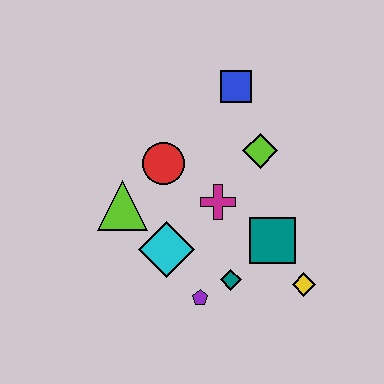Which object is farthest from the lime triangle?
The yellow diamond is farthest from the lime triangle.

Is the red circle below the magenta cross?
No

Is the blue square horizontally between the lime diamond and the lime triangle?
Yes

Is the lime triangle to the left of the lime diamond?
Yes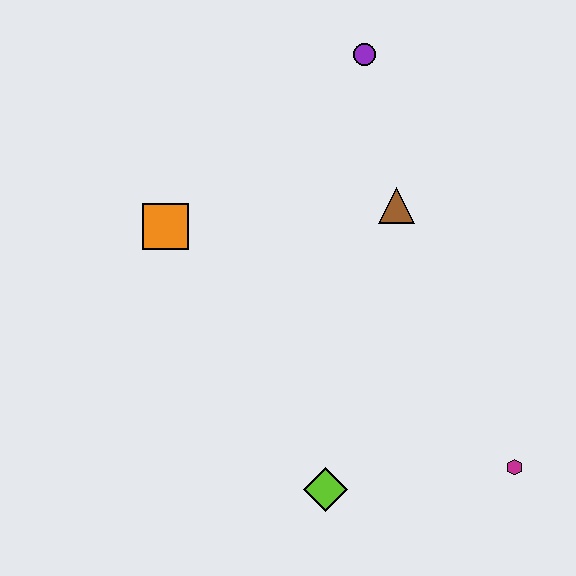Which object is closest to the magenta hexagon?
The lime diamond is closest to the magenta hexagon.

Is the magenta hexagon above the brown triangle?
No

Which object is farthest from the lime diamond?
The purple circle is farthest from the lime diamond.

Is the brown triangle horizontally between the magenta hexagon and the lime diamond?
Yes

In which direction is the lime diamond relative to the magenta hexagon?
The lime diamond is to the left of the magenta hexagon.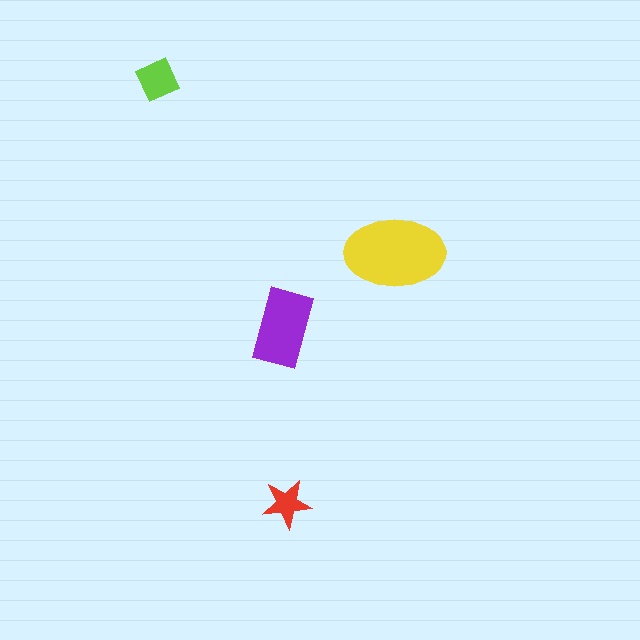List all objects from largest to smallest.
The yellow ellipse, the purple rectangle, the lime square, the red star.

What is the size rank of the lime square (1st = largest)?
3rd.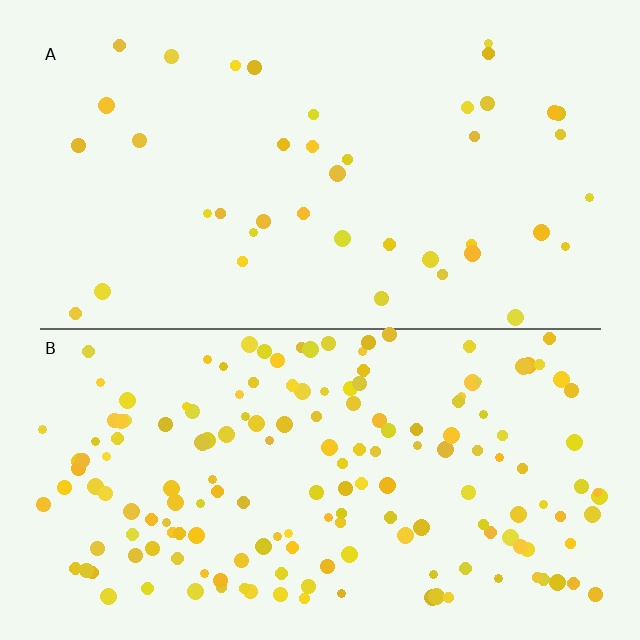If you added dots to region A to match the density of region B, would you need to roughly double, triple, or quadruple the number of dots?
Approximately quadruple.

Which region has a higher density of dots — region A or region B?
B (the bottom).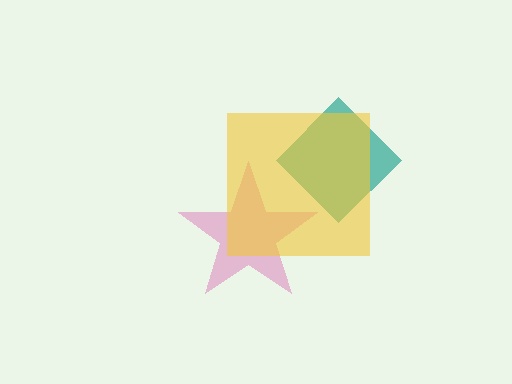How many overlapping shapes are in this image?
There are 3 overlapping shapes in the image.